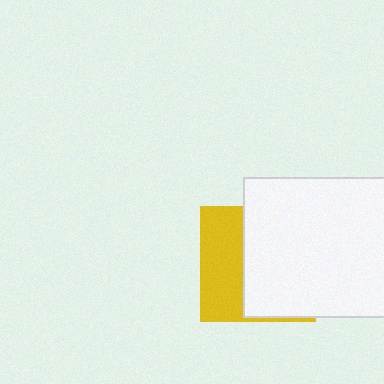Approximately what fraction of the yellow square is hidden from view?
Roughly 60% of the yellow square is hidden behind the white rectangle.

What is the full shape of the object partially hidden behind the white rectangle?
The partially hidden object is a yellow square.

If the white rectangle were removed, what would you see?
You would see the complete yellow square.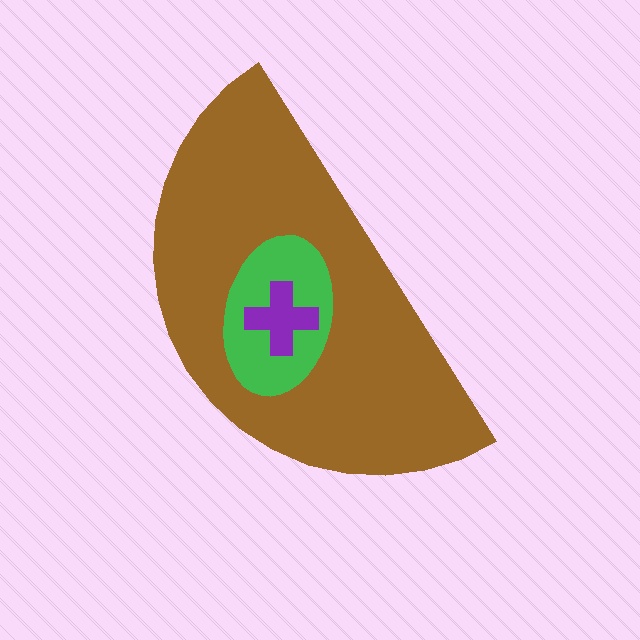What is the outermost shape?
The brown semicircle.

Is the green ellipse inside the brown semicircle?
Yes.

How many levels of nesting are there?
3.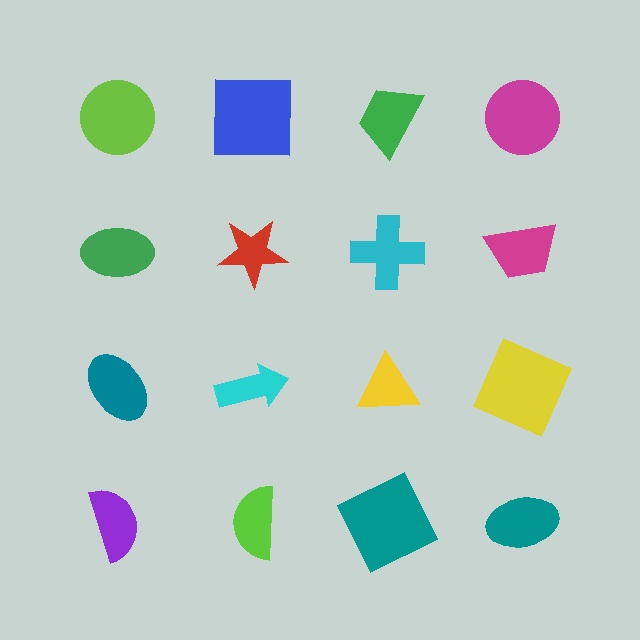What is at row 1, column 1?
A lime circle.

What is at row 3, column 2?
A cyan arrow.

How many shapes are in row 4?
4 shapes.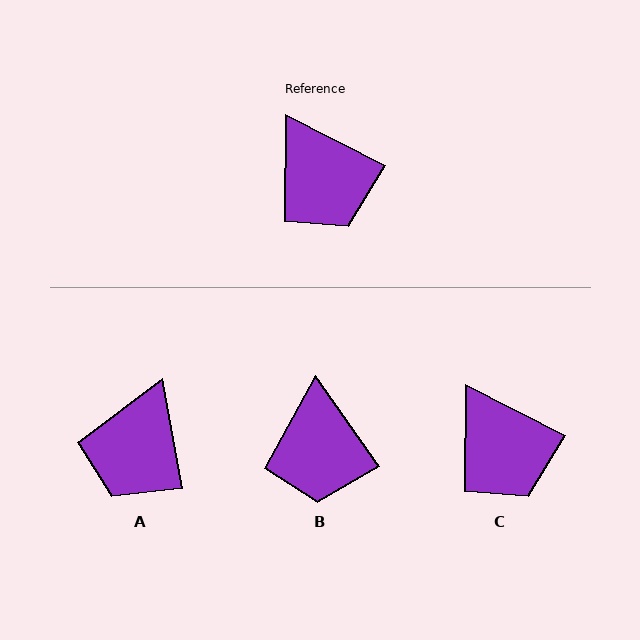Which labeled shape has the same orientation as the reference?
C.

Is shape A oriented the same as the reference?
No, it is off by about 52 degrees.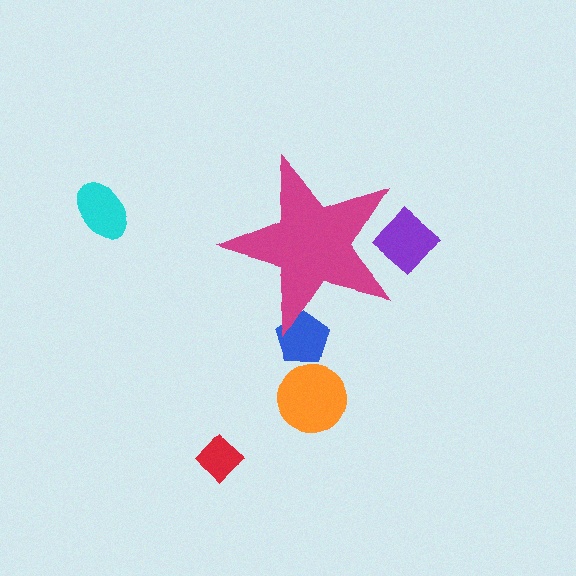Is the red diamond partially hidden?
No, the red diamond is fully visible.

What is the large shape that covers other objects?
A magenta star.